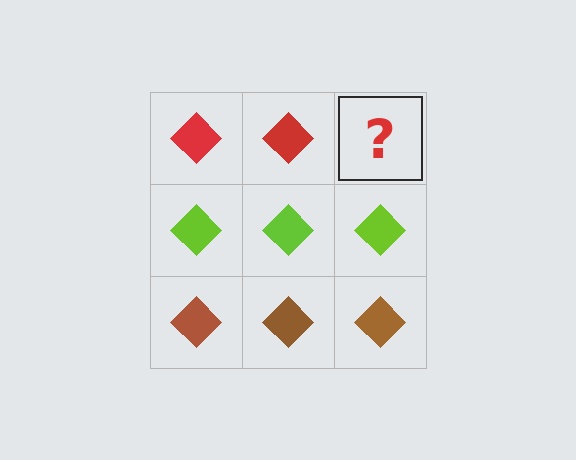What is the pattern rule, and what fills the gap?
The rule is that each row has a consistent color. The gap should be filled with a red diamond.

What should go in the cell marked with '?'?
The missing cell should contain a red diamond.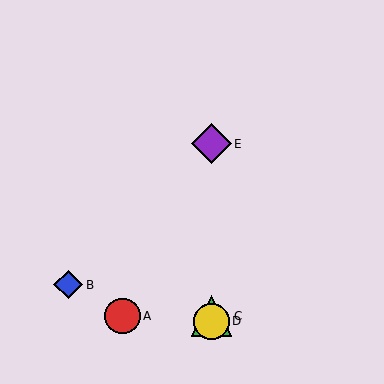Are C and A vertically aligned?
No, C is at x≈211 and A is at x≈122.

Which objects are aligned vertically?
Objects C, D, E are aligned vertically.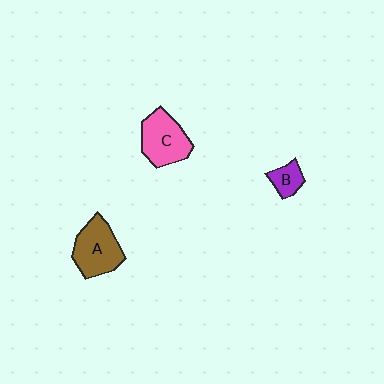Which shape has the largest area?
Shape A (brown).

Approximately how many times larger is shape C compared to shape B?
Approximately 2.4 times.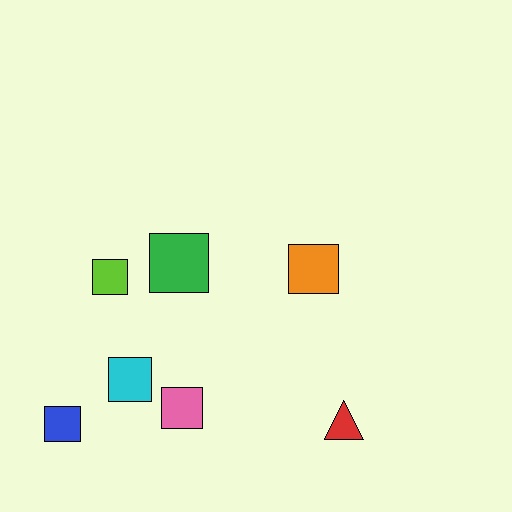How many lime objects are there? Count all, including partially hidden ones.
There is 1 lime object.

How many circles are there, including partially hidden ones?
There are no circles.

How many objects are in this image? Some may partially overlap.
There are 7 objects.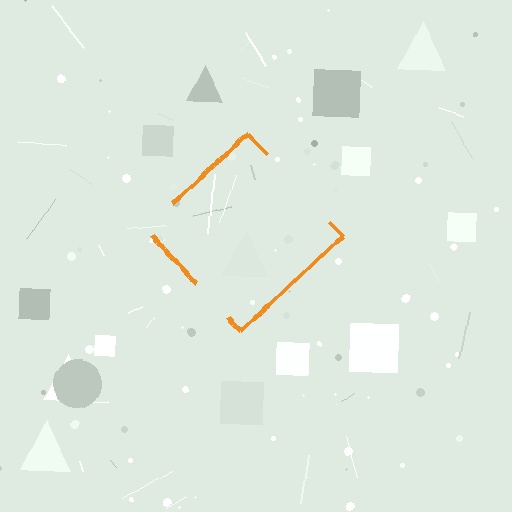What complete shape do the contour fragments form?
The contour fragments form a diamond.